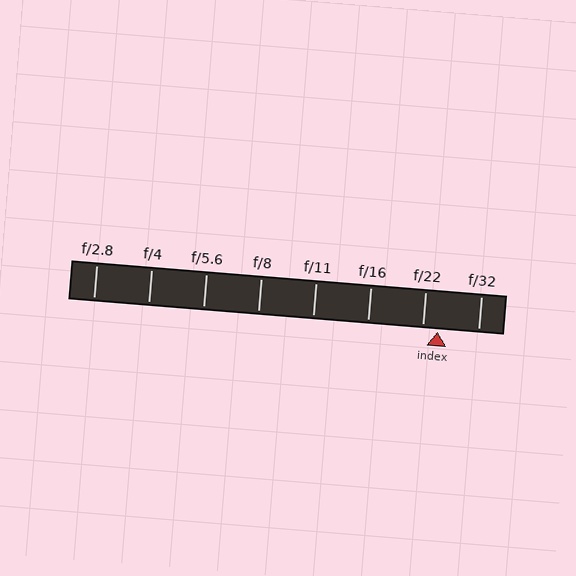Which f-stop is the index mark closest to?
The index mark is closest to f/22.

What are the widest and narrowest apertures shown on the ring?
The widest aperture shown is f/2.8 and the narrowest is f/32.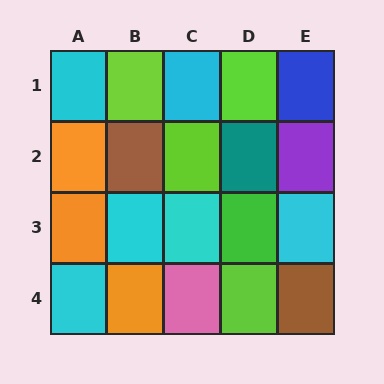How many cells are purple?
1 cell is purple.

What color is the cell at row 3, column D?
Green.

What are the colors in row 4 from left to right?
Cyan, orange, pink, lime, brown.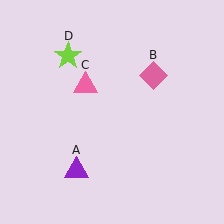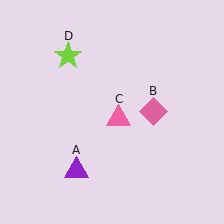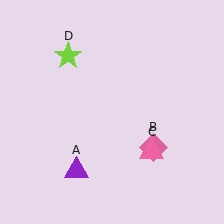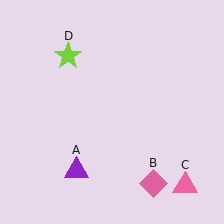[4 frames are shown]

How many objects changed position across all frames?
2 objects changed position: pink diamond (object B), pink triangle (object C).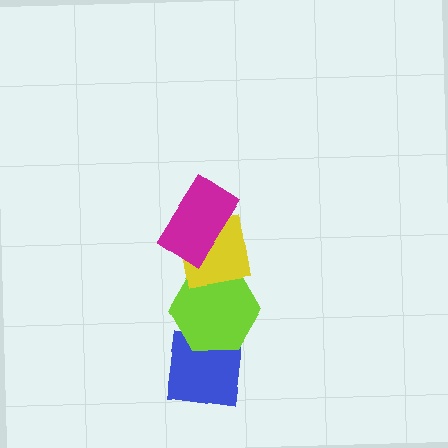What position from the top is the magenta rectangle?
The magenta rectangle is 1st from the top.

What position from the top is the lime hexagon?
The lime hexagon is 3rd from the top.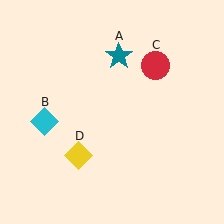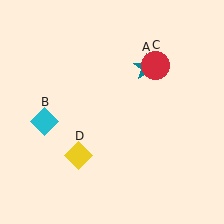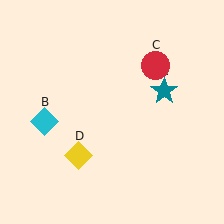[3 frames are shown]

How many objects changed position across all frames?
1 object changed position: teal star (object A).